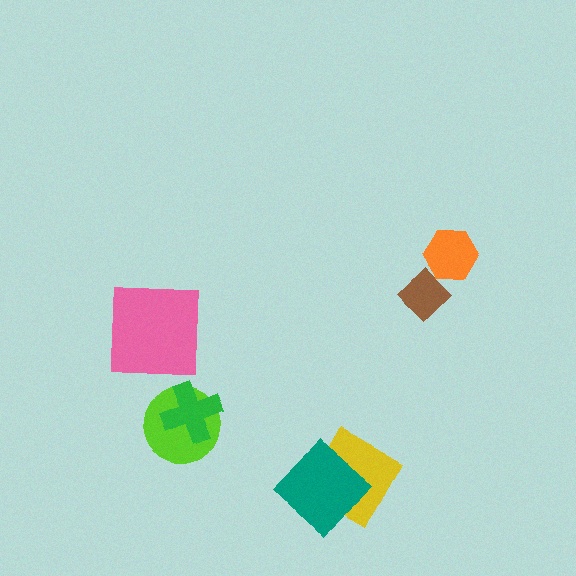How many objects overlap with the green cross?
1 object overlaps with the green cross.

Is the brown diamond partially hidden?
Yes, it is partially covered by another shape.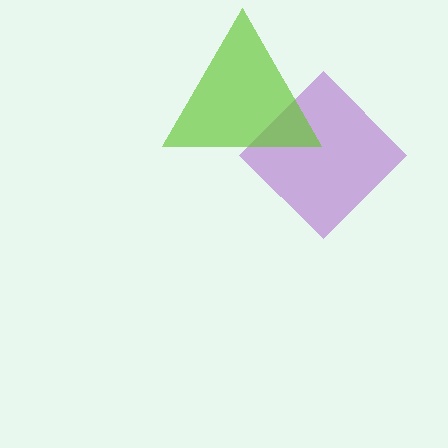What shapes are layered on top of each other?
The layered shapes are: a purple diamond, a lime triangle.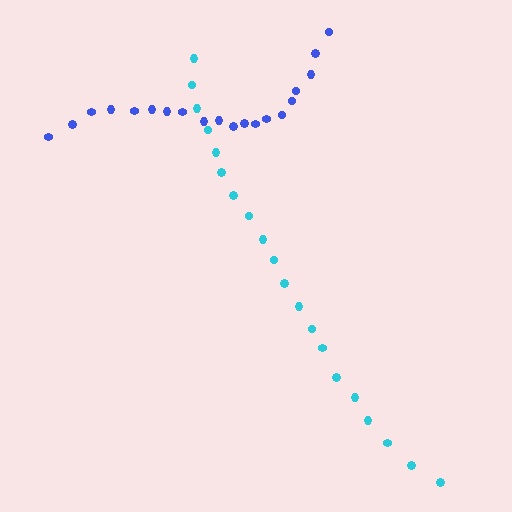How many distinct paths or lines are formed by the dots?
There are 2 distinct paths.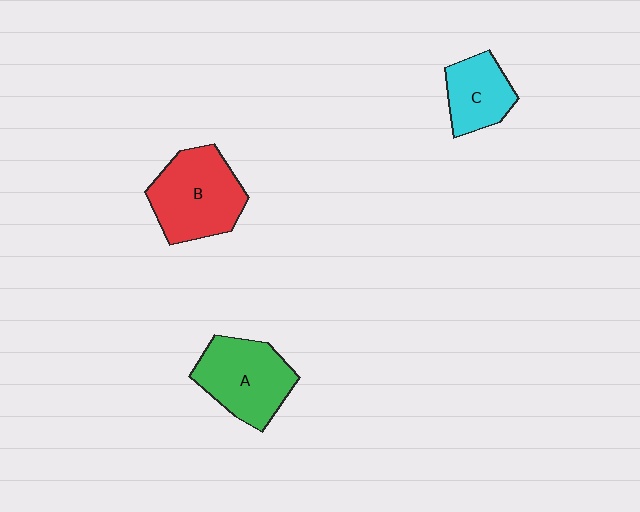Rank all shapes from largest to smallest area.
From largest to smallest: B (red), A (green), C (cyan).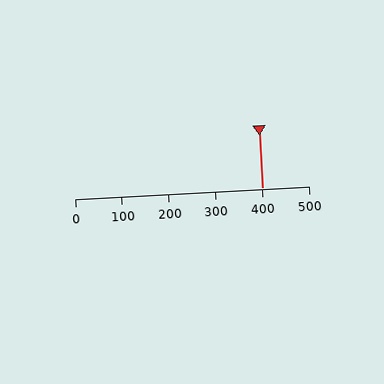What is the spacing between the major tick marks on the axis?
The major ticks are spaced 100 apart.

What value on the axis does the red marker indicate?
The marker indicates approximately 400.